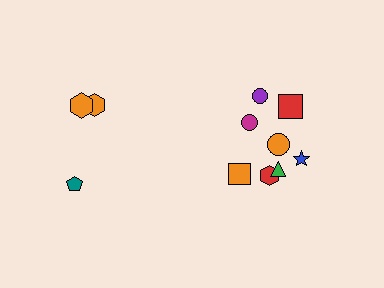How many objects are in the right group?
There are 8 objects.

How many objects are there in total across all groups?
There are 11 objects.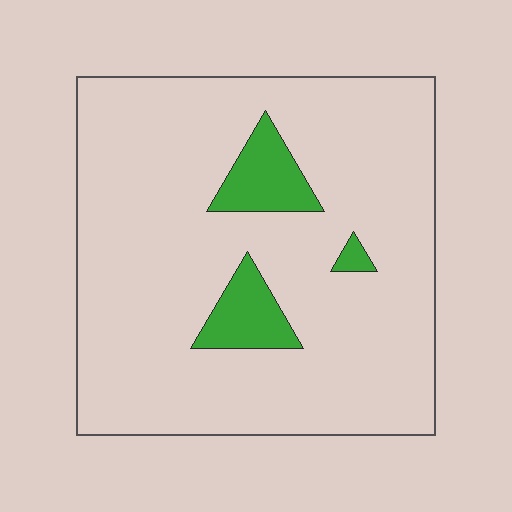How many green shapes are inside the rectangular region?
3.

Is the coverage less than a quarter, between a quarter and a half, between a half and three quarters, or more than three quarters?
Less than a quarter.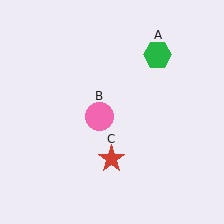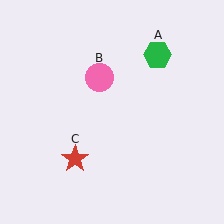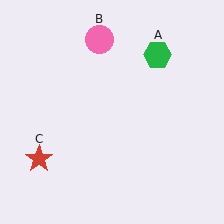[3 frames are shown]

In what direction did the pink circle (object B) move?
The pink circle (object B) moved up.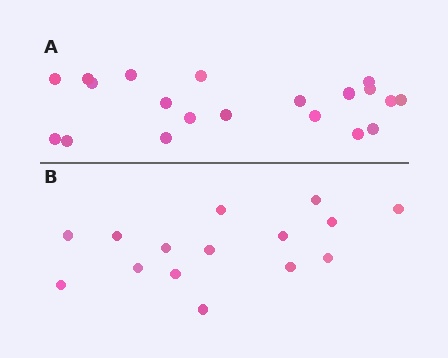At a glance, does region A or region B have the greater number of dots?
Region A (the top region) has more dots.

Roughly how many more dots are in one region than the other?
Region A has about 5 more dots than region B.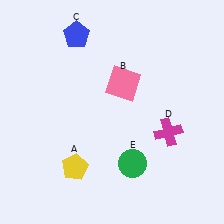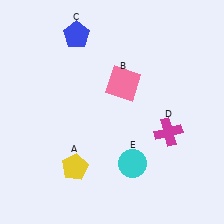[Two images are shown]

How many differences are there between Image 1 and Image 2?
There is 1 difference between the two images.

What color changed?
The circle (E) changed from green in Image 1 to cyan in Image 2.